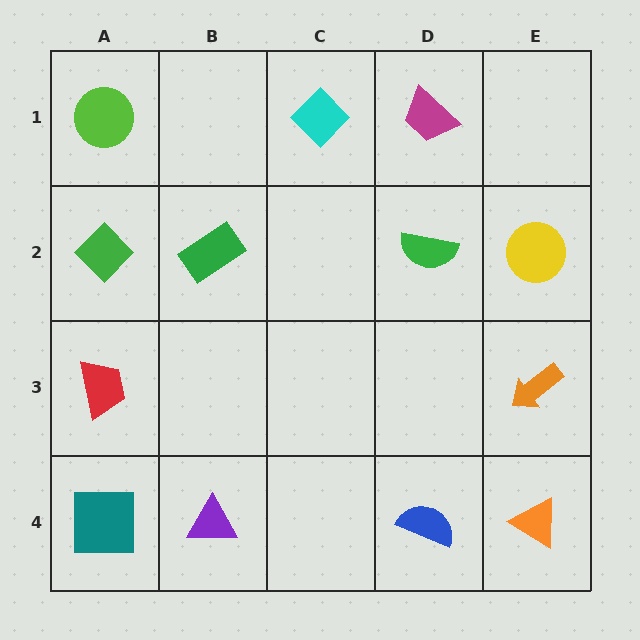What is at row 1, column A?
A lime circle.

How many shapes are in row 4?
4 shapes.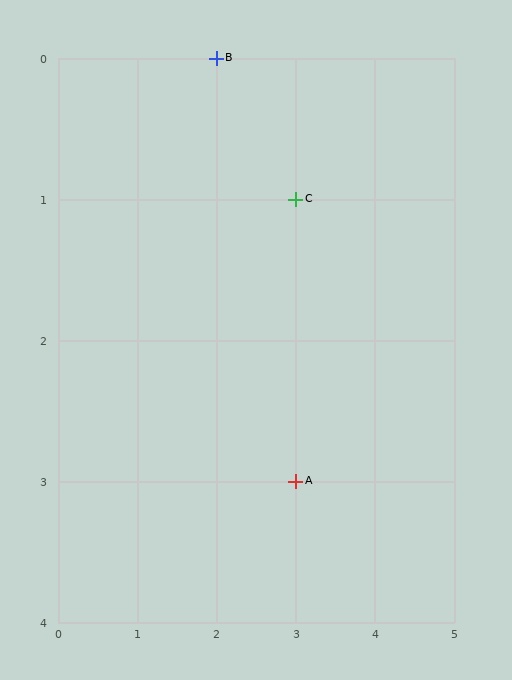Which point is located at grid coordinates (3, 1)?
Point C is at (3, 1).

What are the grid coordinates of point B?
Point B is at grid coordinates (2, 0).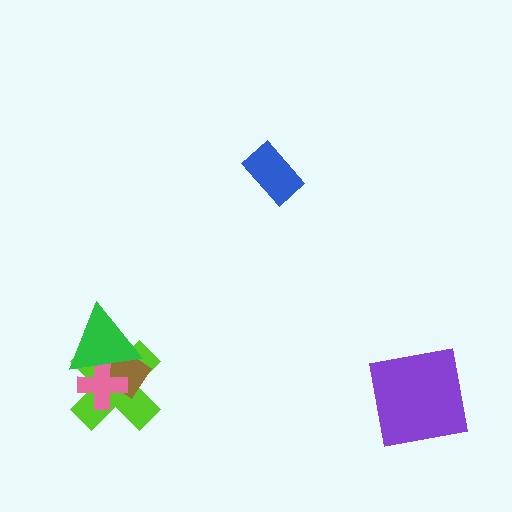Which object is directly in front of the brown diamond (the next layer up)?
The pink cross is directly in front of the brown diamond.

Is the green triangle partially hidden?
No, no other shape covers it.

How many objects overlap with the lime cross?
3 objects overlap with the lime cross.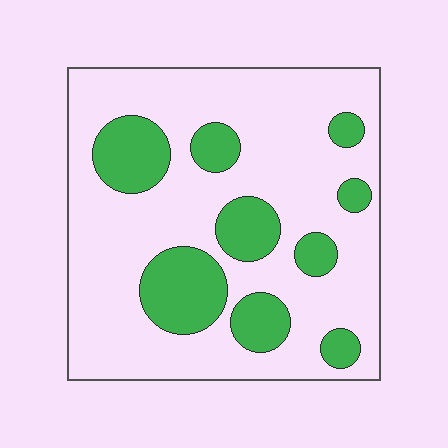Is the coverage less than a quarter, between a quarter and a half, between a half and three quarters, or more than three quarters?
Less than a quarter.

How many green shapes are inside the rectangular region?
9.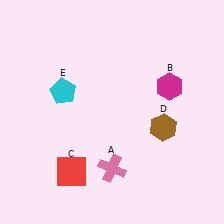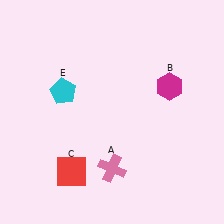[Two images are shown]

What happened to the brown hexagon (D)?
The brown hexagon (D) was removed in Image 2. It was in the bottom-right area of Image 1.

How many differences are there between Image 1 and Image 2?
There is 1 difference between the two images.